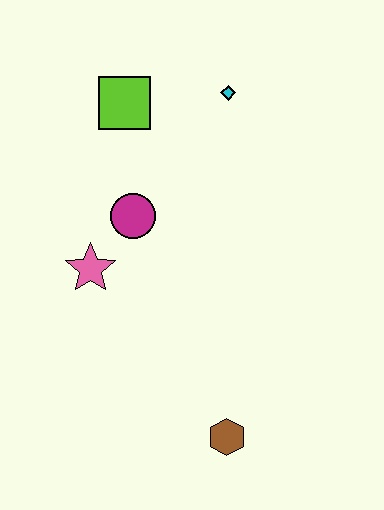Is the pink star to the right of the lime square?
No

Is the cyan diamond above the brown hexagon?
Yes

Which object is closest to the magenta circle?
The pink star is closest to the magenta circle.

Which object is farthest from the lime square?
The brown hexagon is farthest from the lime square.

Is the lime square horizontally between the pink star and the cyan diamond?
Yes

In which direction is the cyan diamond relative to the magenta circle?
The cyan diamond is above the magenta circle.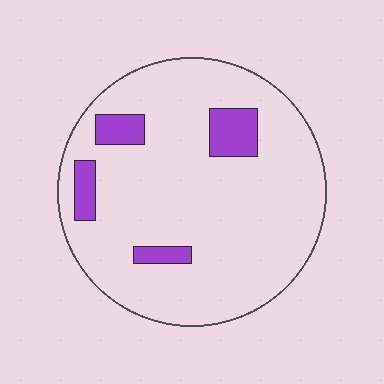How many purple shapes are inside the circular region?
4.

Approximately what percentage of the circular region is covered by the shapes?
Approximately 10%.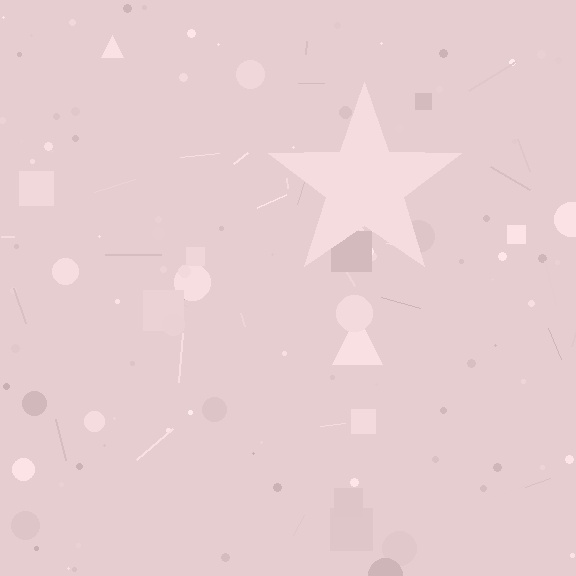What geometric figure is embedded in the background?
A star is embedded in the background.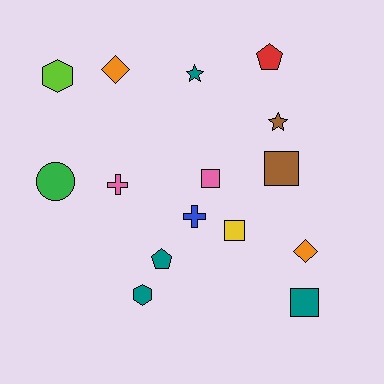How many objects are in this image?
There are 15 objects.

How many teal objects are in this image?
There are 4 teal objects.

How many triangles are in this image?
There are no triangles.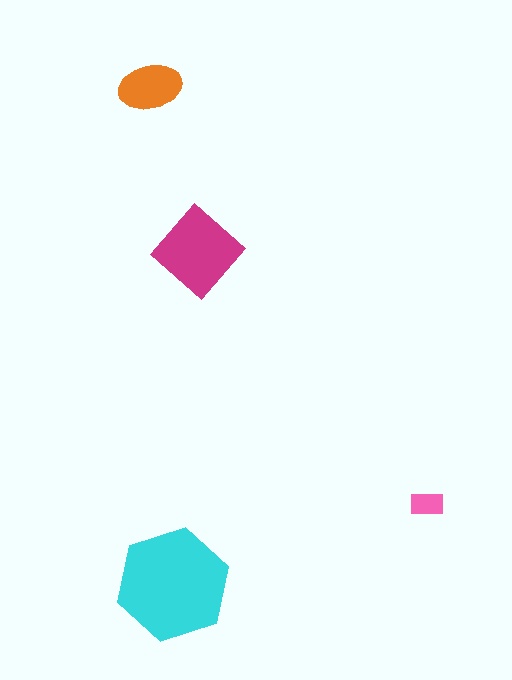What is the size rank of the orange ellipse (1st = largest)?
3rd.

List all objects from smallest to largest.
The pink rectangle, the orange ellipse, the magenta diamond, the cyan hexagon.